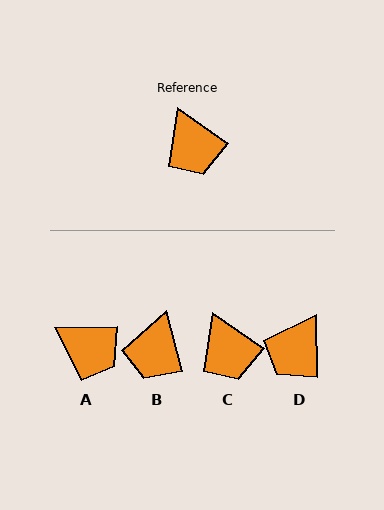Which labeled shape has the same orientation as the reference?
C.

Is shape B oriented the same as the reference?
No, it is off by about 39 degrees.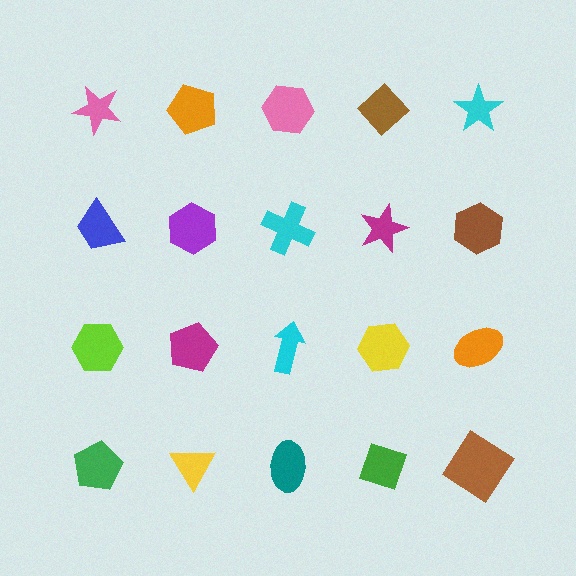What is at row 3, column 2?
A magenta pentagon.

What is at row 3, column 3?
A cyan arrow.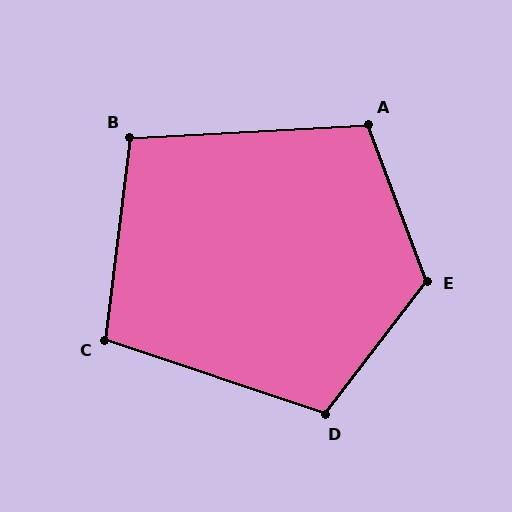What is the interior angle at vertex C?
Approximately 102 degrees (obtuse).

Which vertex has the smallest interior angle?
B, at approximately 100 degrees.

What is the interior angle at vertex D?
Approximately 109 degrees (obtuse).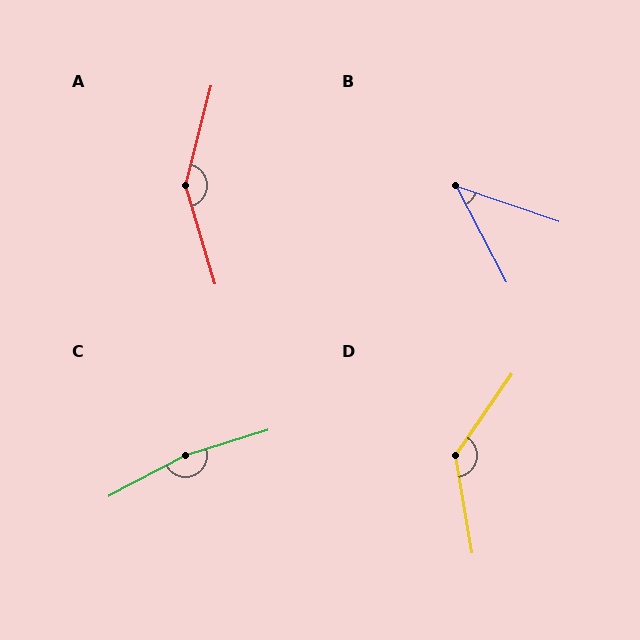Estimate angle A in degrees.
Approximately 149 degrees.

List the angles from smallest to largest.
B (44°), D (136°), A (149°), C (169°).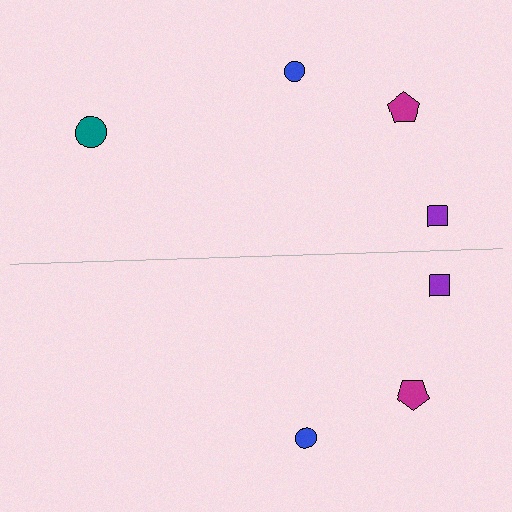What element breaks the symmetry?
A teal circle is missing from the bottom side.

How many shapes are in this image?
There are 7 shapes in this image.